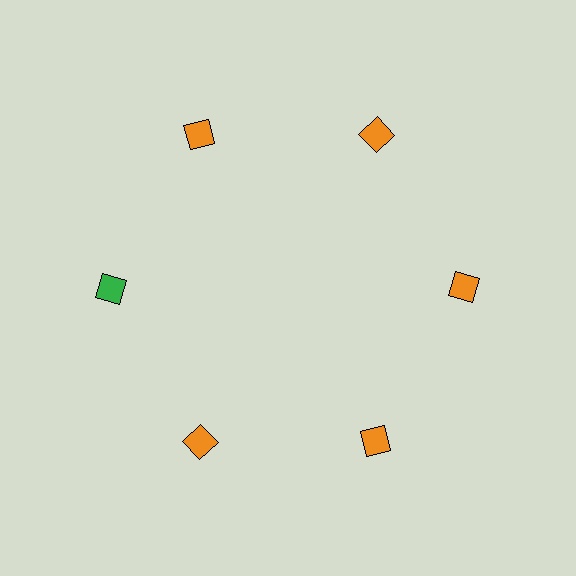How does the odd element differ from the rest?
It has a different color: green instead of orange.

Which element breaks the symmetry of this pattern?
The green square at roughly the 9 o'clock position breaks the symmetry. All other shapes are orange squares.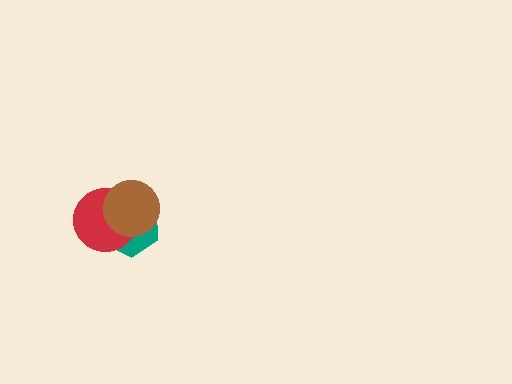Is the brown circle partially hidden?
No, no other shape covers it.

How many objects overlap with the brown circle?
2 objects overlap with the brown circle.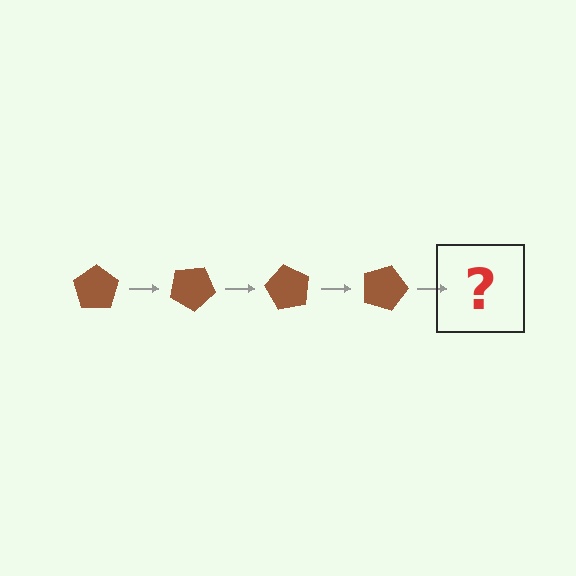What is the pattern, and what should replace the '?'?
The pattern is that the pentagon rotates 30 degrees each step. The '?' should be a brown pentagon rotated 120 degrees.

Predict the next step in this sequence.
The next step is a brown pentagon rotated 120 degrees.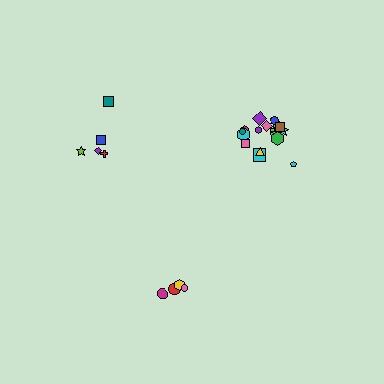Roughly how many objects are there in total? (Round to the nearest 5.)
Roughly 25 objects in total.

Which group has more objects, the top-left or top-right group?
The top-right group.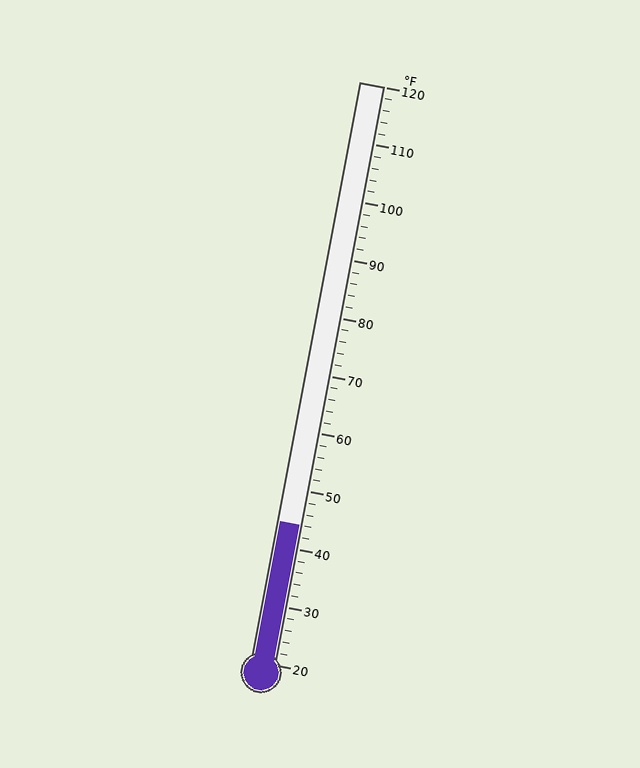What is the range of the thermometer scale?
The thermometer scale ranges from 20°F to 120°F.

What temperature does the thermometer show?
The thermometer shows approximately 44°F.